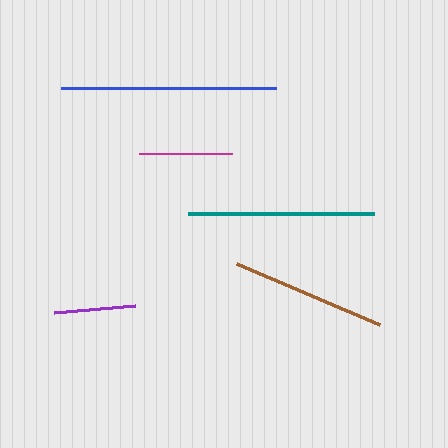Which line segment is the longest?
The blue line is the longest at approximately 214 pixels.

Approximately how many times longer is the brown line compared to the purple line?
The brown line is approximately 1.9 times the length of the purple line.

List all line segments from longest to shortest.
From longest to shortest: blue, teal, brown, magenta, purple.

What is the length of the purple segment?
The purple segment is approximately 81 pixels long.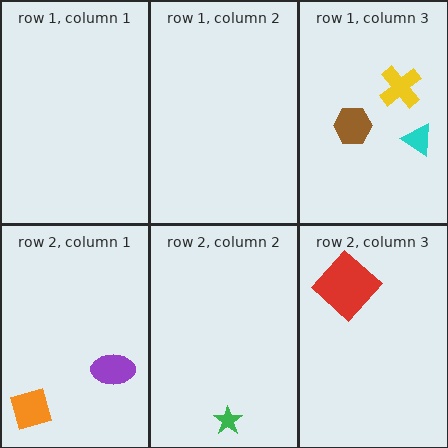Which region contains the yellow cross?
The row 1, column 3 region.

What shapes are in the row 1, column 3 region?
The yellow cross, the brown hexagon, the cyan triangle.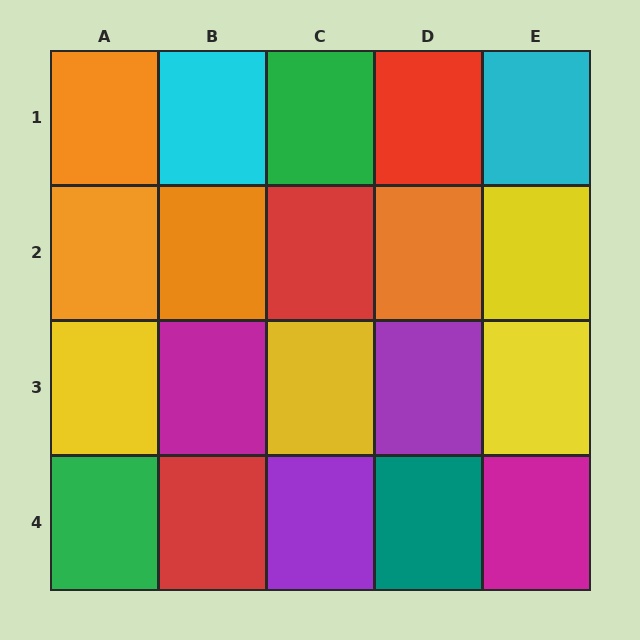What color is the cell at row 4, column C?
Purple.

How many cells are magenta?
2 cells are magenta.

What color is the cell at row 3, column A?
Yellow.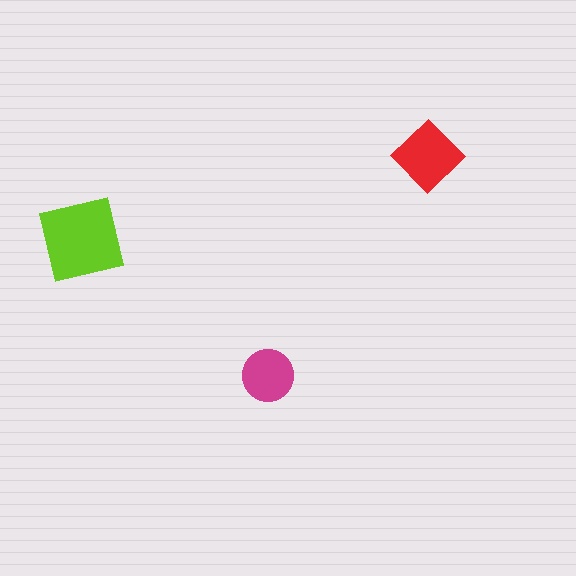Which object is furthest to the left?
The lime square is leftmost.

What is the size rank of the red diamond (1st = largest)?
2nd.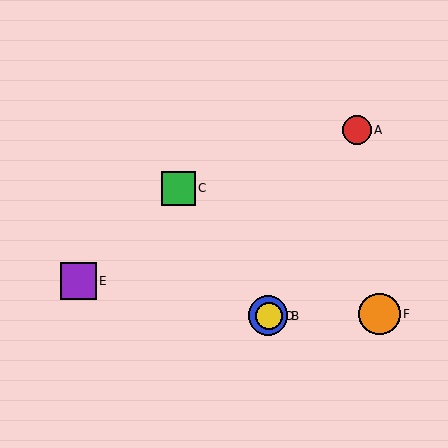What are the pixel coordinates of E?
Object E is at (78, 281).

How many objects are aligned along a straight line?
3 objects (B, C, D) are aligned along a straight line.